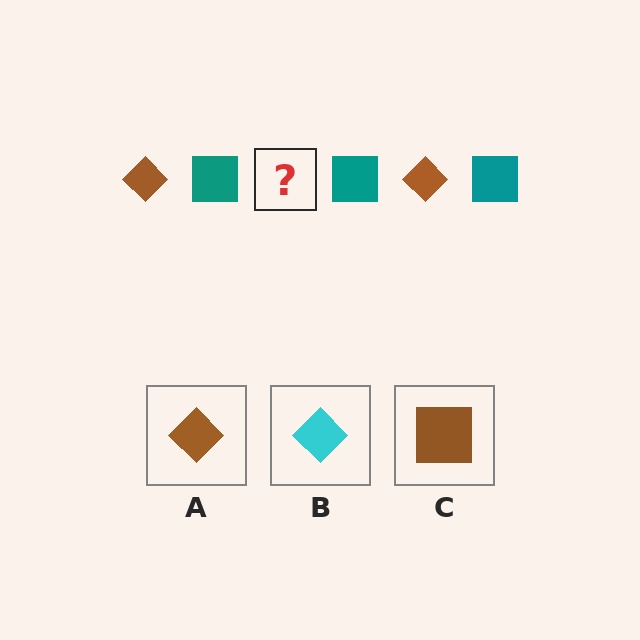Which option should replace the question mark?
Option A.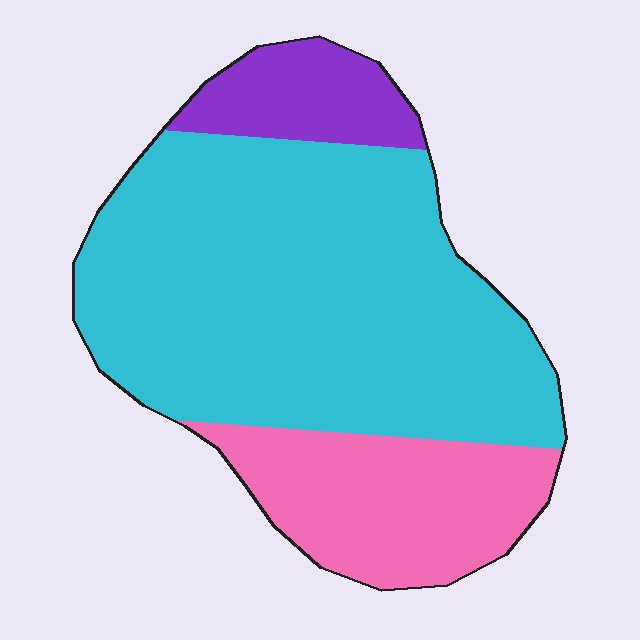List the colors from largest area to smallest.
From largest to smallest: cyan, pink, purple.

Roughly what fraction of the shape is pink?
Pink takes up about one quarter (1/4) of the shape.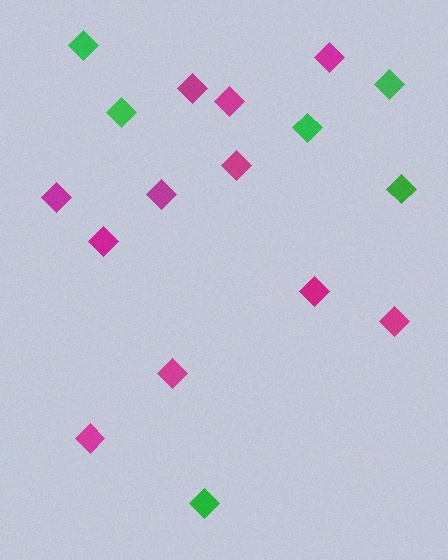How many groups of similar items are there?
There are 2 groups: one group of green diamonds (6) and one group of magenta diamonds (11).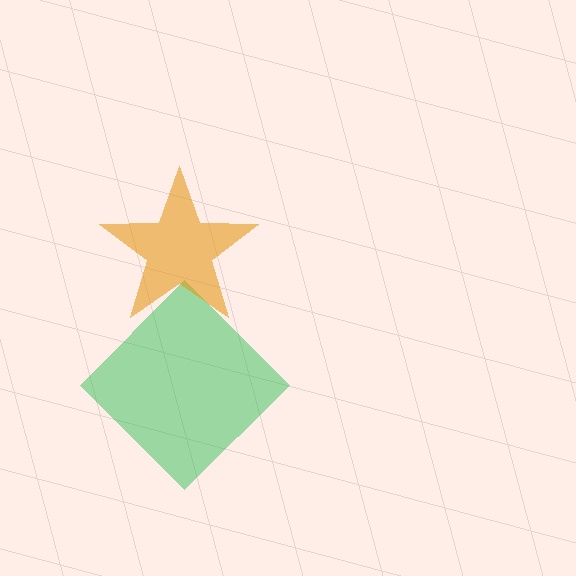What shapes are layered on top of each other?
The layered shapes are: a green diamond, an orange star.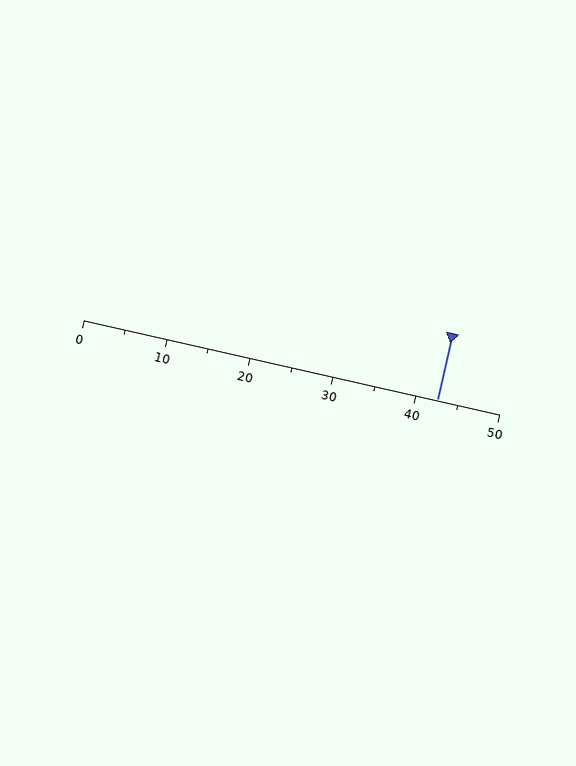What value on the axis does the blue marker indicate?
The marker indicates approximately 42.5.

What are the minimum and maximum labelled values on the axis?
The axis runs from 0 to 50.